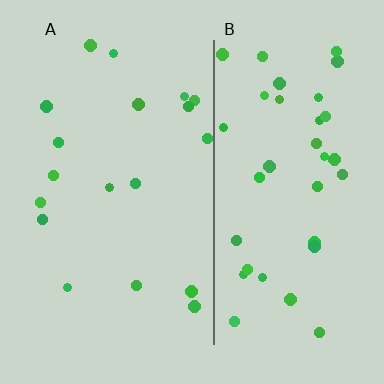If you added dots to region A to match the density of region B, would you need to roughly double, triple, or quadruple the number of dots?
Approximately double.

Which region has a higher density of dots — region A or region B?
B (the right).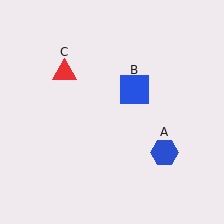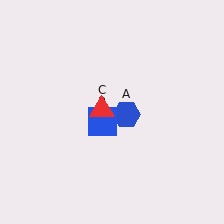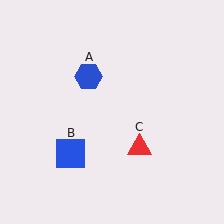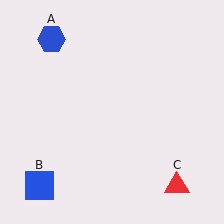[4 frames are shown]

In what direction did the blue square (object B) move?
The blue square (object B) moved down and to the left.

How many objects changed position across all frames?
3 objects changed position: blue hexagon (object A), blue square (object B), red triangle (object C).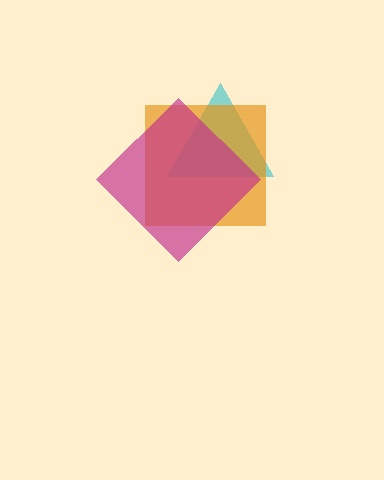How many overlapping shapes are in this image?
There are 3 overlapping shapes in the image.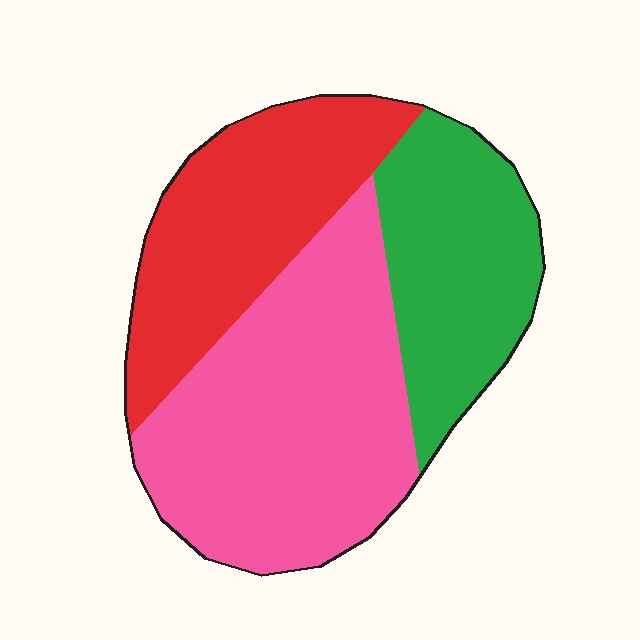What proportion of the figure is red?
Red covers roughly 30% of the figure.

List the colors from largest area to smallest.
From largest to smallest: pink, red, green.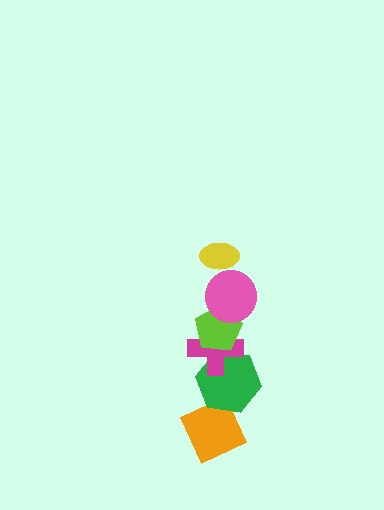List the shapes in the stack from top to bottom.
From top to bottom: the yellow ellipse, the pink circle, the lime pentagon, the magenta cross, the green hexagon, the orange diamond.